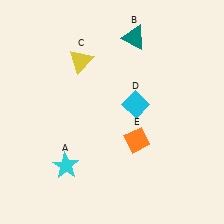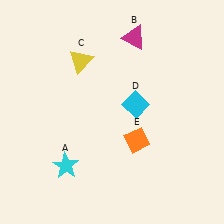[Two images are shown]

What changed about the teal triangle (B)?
In Image 1, B is teal. In Image 2, it changed to magenta.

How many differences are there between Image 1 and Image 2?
There is 1 difference between the two images.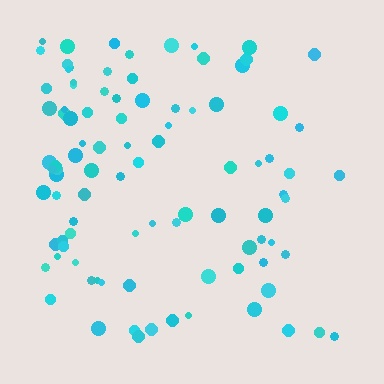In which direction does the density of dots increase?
From right to left, with the left side densest.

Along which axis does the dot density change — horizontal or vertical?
Horizontal.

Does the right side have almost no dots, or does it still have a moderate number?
Still a moderate number, just noticeably fewer than the left.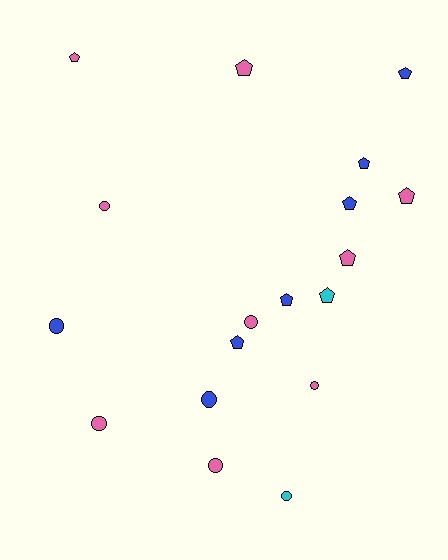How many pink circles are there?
There are 5 pink circles.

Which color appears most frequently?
Pink, with 9 objects.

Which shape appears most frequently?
Pentagon, with 10 objects.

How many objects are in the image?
There are 18 objects.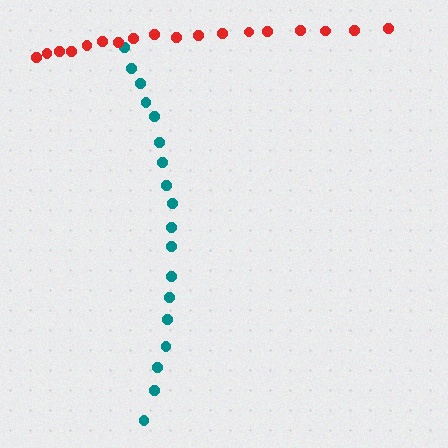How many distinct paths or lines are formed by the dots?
There are 2 distinct paths.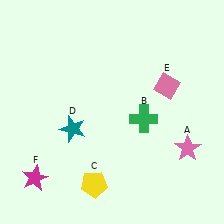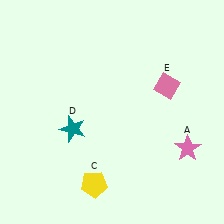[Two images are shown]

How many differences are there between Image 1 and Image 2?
There are 2 differences between the two images.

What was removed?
The green cross (B), the magenta star (F) were removed in Image 2.